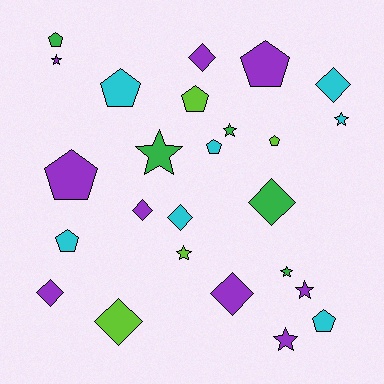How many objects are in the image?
There are 25 objects.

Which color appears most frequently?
Purple, with 9 objects.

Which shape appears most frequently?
Pentagon, with 9 objects.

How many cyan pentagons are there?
There are 4 cyan pentagons.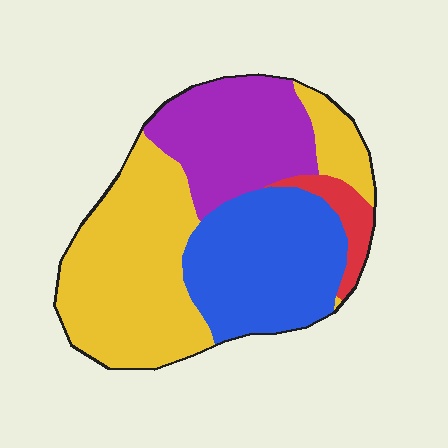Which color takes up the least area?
Red, at roughly 5%.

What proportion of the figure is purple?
Purple covers around 25% of the figure.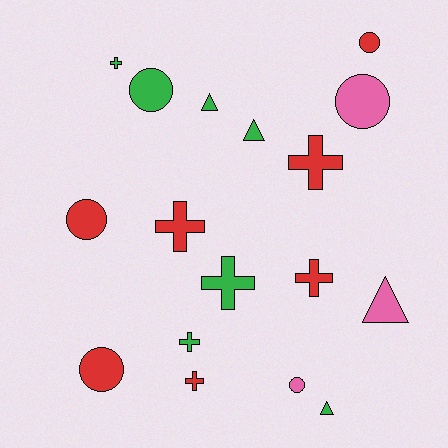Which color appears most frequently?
Green, with 7 objects.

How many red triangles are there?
There are no red triangles.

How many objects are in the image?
There are 17 objects.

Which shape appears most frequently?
Cross, with 7 objects.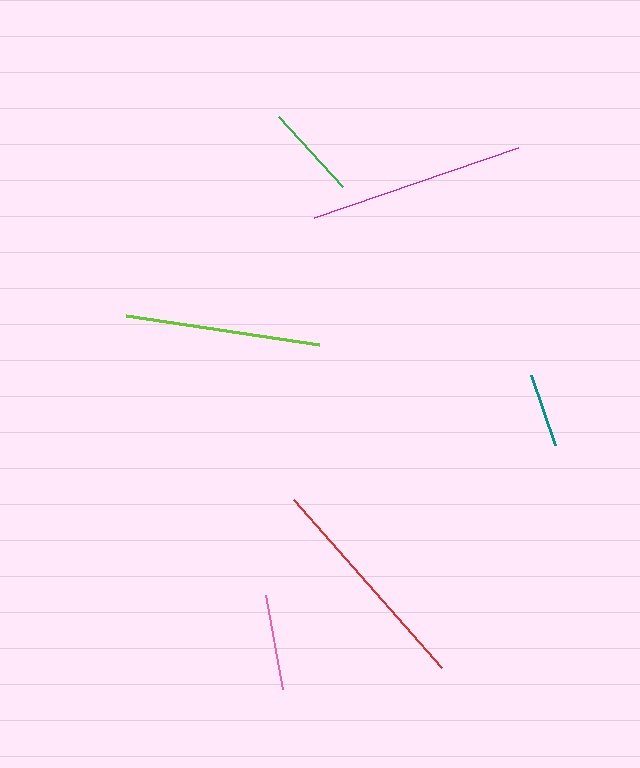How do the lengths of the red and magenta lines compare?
The red and magenta lines are approximately the same length.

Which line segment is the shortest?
The teal line is the shortest at approximately 74 pixels.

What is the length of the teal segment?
The teal segment is approximately 74 pixels long.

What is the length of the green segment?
The green segment is approximately 95 pixels long.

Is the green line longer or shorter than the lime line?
The lime line is longer than the green line.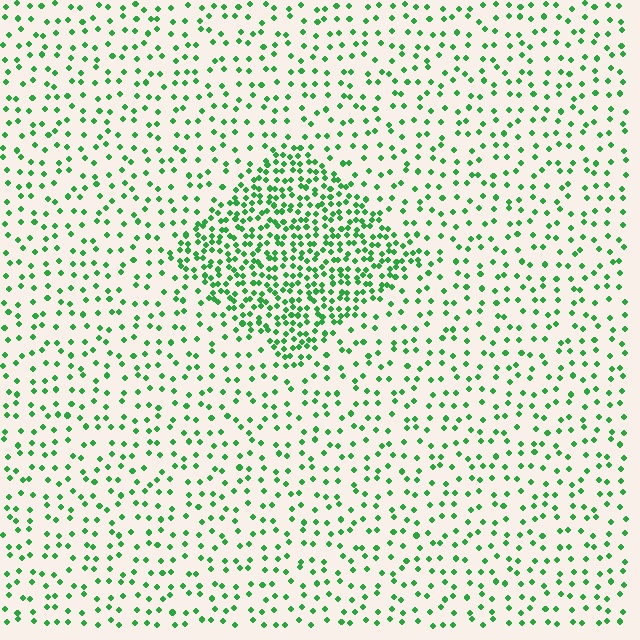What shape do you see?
I see a diamond.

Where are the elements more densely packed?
The elements are more densely packed inside the diamond boundary.